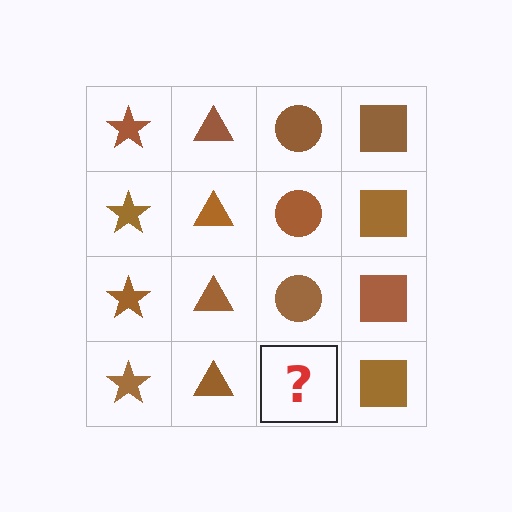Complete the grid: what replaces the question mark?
The question mark should be replaced with a brown circle.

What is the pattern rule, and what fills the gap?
The rule is that each column has a consistent shape. The gap should be filled with a brown circle.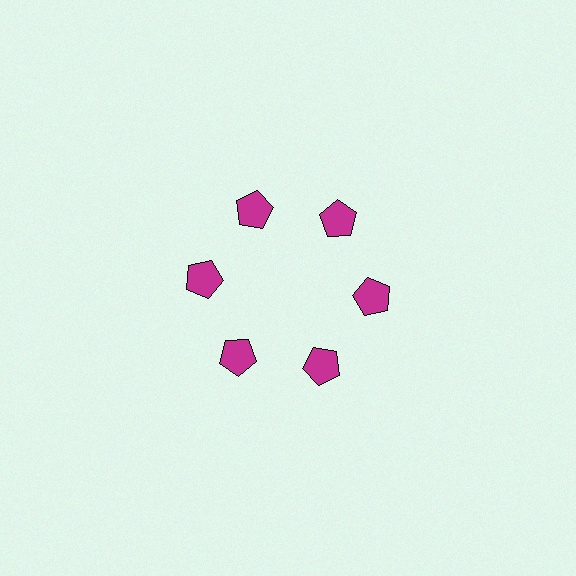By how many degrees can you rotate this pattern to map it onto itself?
The pattern maps onto itself every 60 degrees of rotation.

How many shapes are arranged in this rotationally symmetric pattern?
There are 6 shapes, arranged in 6 groups of 1.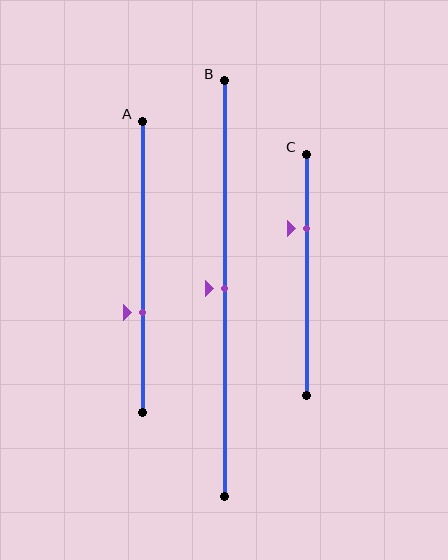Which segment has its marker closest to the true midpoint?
Segment B has its marker closest to the true midpoint.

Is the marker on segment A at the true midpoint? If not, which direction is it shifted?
No, the marker on segment A is shifted downward by about 16% of the segment length.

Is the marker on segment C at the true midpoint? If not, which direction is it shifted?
No, the marker on segment C is shifted upward by about 19% of the segment length.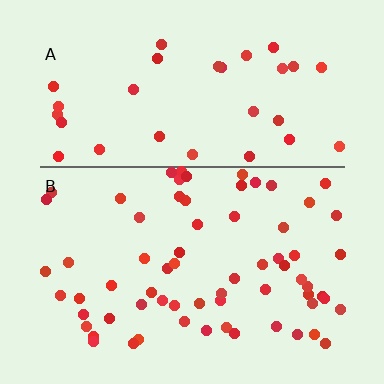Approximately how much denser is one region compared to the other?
Approximately 2.0× — region B over region A.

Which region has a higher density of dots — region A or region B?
B (the bottom).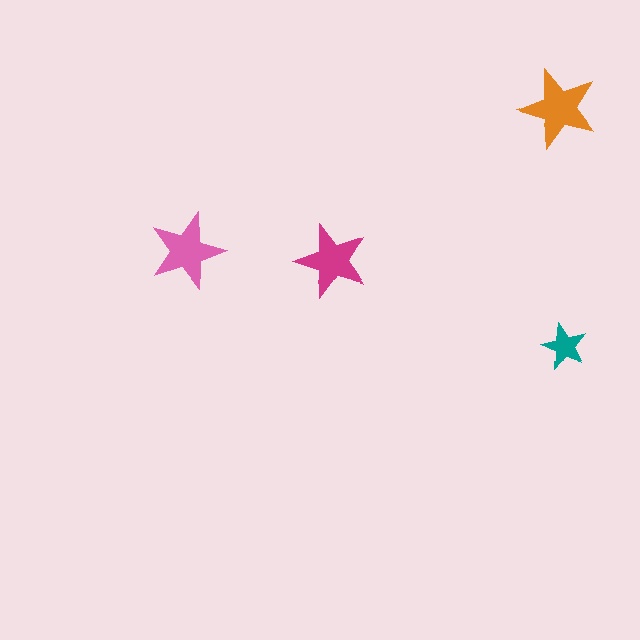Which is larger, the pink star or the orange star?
The orange one.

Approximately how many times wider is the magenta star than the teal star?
About 1.5 times wider.